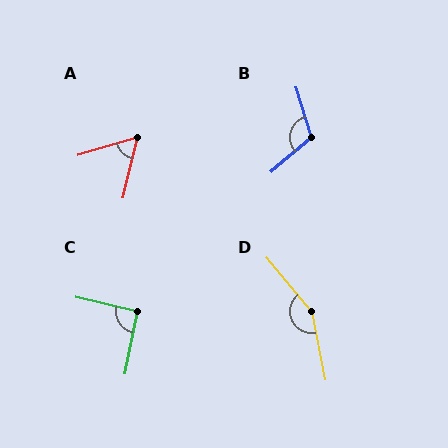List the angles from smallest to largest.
A (61°), C (92°), B (114°), D (151°).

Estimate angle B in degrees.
Approximately 114 degrees.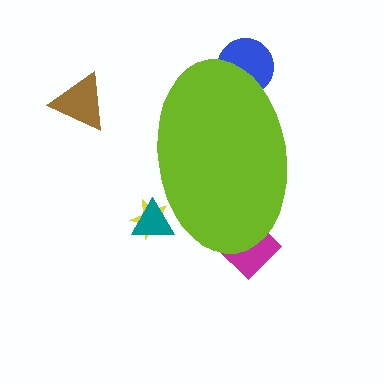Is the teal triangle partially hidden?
Yes, the teal triangle is partially hidden behind the lime ellipse.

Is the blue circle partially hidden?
Yes, the blue circle is partially hidden behind the lime ellipse.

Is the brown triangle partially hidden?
No, the brown triangle is fully visible.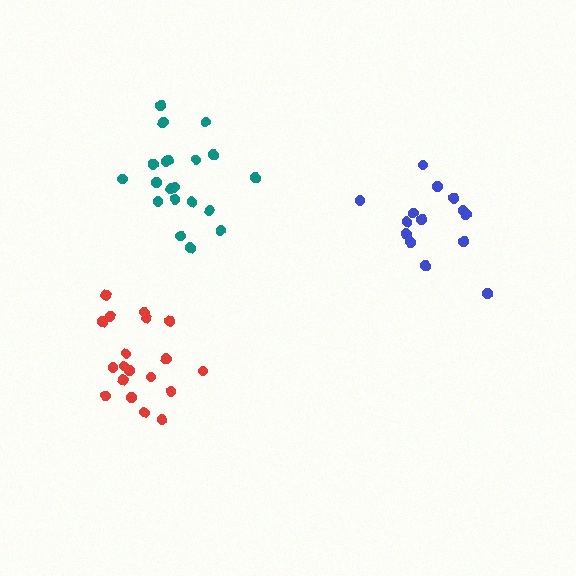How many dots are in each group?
Group 1: 20 dots, Group 2: 19 dots, Group 3: 14 dots (53 total).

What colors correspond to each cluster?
The clusters are colored: teal, red, blue.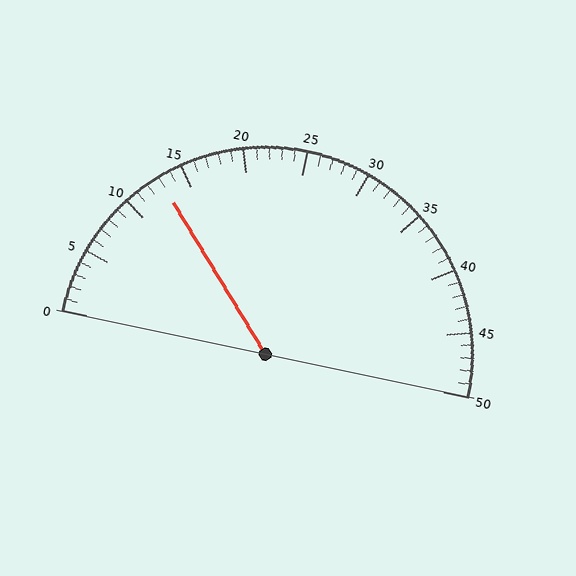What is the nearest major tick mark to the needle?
The nearest major tick mark is 15.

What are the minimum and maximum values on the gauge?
The gauge ranges from 0 to 50.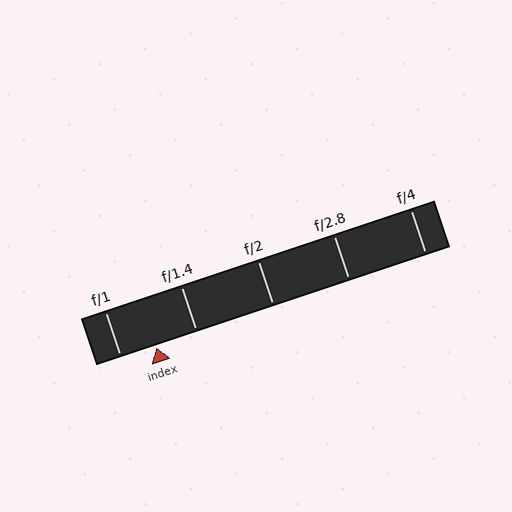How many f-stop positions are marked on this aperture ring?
There are 5 f-stop positions marked.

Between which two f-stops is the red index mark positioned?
The index mark is between f/1 and f/1.4.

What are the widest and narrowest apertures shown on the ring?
The widest aperture shown is f/1 and the narrowest is f/4.